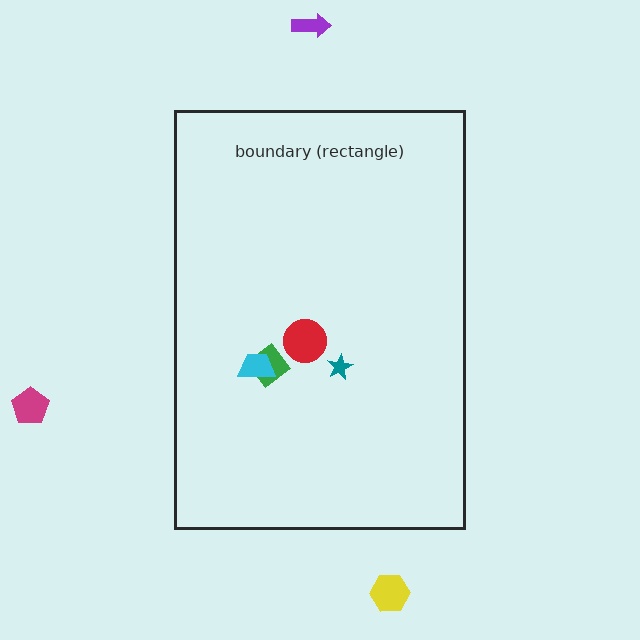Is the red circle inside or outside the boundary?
Inside.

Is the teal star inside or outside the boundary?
Inside.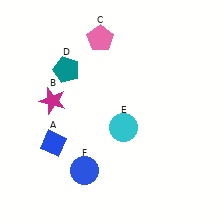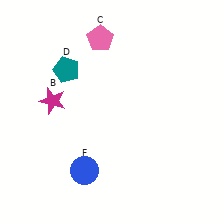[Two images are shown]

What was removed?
The blue diamond (A), the cyan circle (E) were removed in Image 2.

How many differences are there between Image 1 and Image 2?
There are 2 differences between the two images.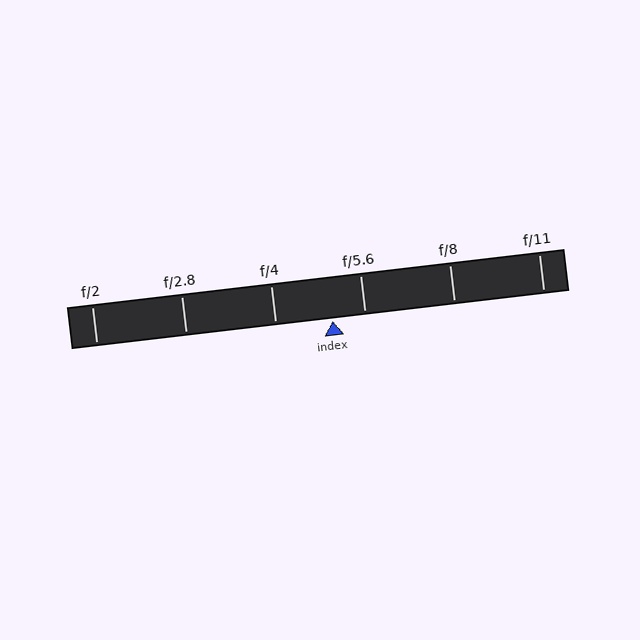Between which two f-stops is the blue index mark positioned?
The index mark is between f/4 and f/5.6.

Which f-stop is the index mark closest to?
The index mark is closest to f/5.6.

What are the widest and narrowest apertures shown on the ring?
The widest aperture shown is f/2 and the narrowest is f/11.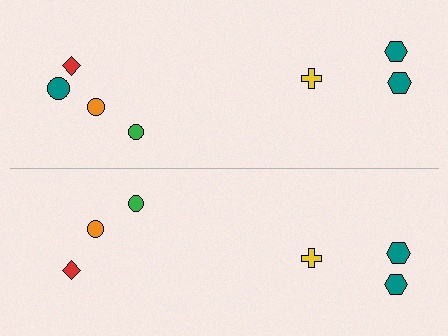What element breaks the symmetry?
A teal circle is missing from the bottom side.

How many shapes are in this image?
There are 13 shapes in this image.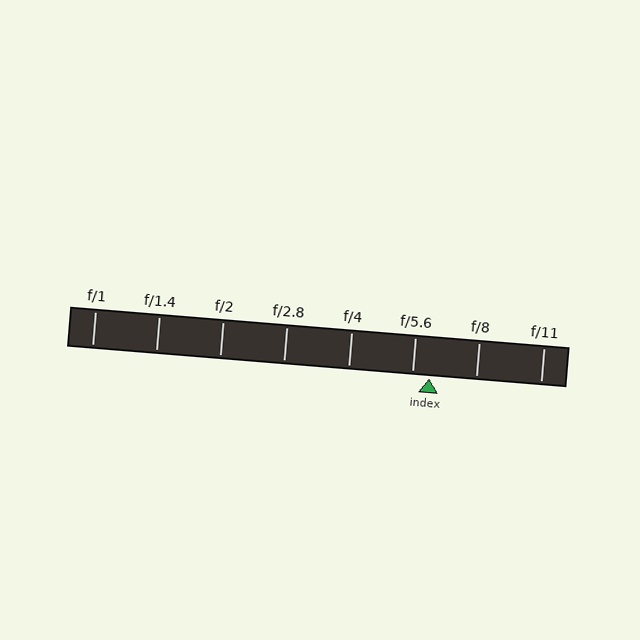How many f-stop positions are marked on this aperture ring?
There are 8 f-stop positions marked.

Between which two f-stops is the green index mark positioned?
The index mark is between f/5.6 and f/8.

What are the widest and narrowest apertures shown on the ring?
The widest aperture shown is f/1 and the narrowest is f/11.